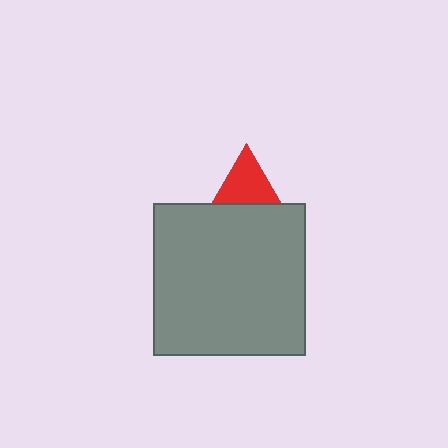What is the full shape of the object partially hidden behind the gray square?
The partially hidden object is a red triangle.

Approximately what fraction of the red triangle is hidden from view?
Roughly 53% of the red triangle is hidden behind the gray square.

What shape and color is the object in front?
The object in front is a gray square.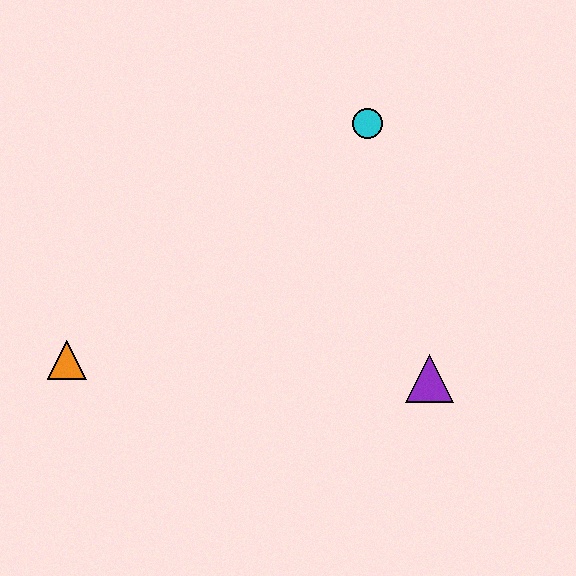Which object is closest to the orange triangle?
The purple triangle is closest to the orange triangle.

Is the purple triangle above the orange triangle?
No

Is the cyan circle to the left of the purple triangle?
Yes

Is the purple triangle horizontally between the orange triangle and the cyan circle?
No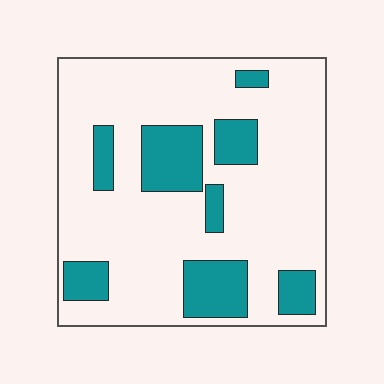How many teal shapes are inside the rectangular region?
8.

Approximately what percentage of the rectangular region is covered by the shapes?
Approximately 25%.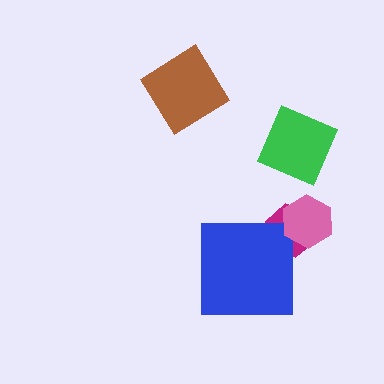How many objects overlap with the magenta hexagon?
2 objects overlap with the magenta hexagon.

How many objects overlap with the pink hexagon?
1 object overlaps with the pink hexagon.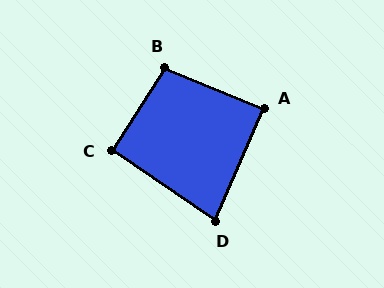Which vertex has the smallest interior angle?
D, at approximately 79 degrees.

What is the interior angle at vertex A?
Approximately 88 degrees (approximately right).